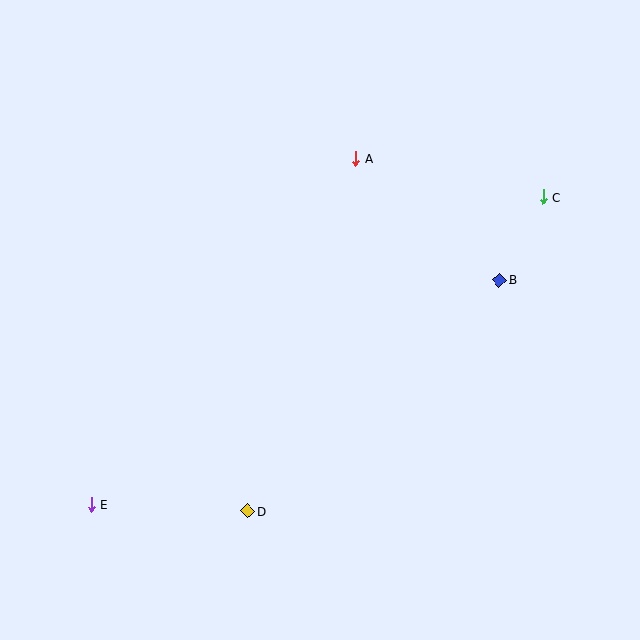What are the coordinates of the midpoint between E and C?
The midpoint between E and C is at (317, 351).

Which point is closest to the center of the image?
Point A at (356, 158) is closest to the center.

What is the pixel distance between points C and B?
The distance between C and B is 94 pixels.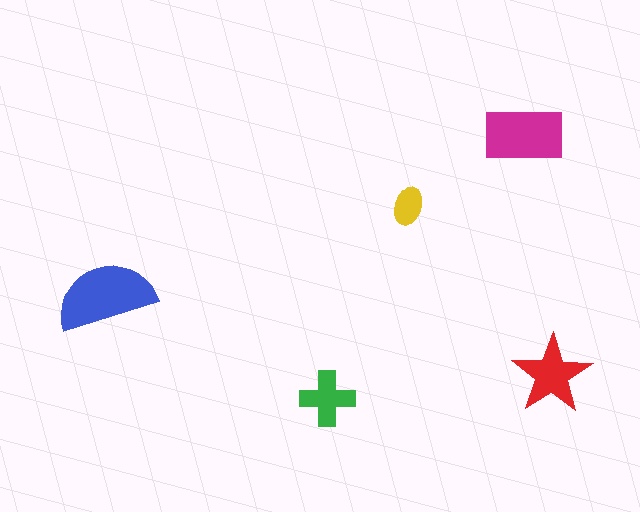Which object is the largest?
The blue semicircle.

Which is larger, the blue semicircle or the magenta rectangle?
The blue semicircle.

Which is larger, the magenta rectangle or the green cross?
The magenta rectangle.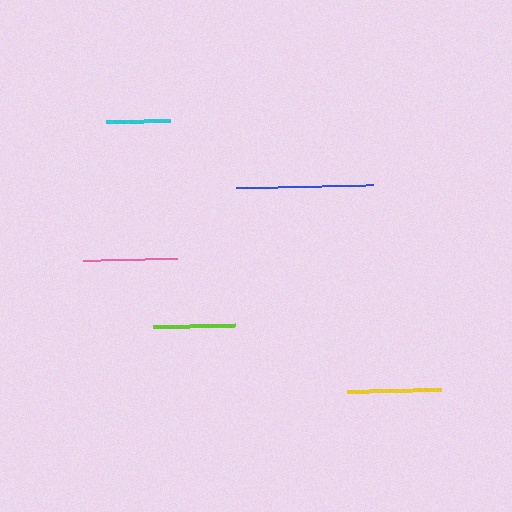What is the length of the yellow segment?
The yellow segment is approximately 94 pixels long.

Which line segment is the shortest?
The cyan line is the shortest at approximately 63 pixels.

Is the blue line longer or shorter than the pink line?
The blue line is longer than the pink line.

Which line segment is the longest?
The blue line is the longest at approximately 137 pixels.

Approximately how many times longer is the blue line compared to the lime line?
The blue line is approximately 1.7 times the length of the lime line.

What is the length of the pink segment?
The pink segment is approximately 94 pixels long.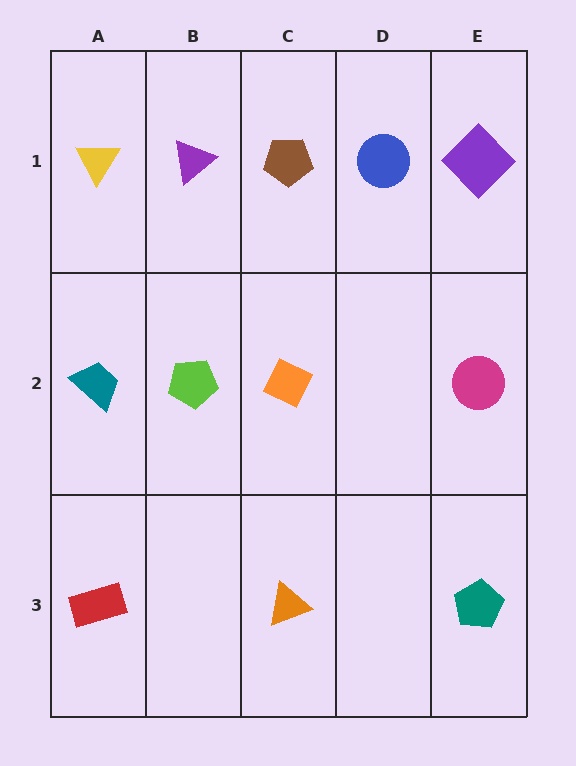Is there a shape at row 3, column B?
No, that cell is empty.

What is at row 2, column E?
A magenta circle.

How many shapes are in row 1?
5 shapes.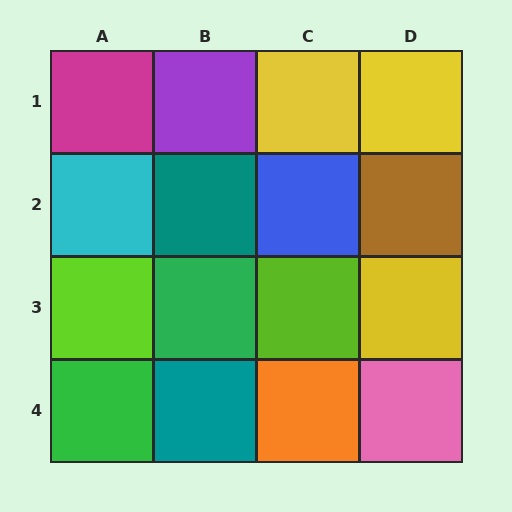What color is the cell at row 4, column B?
Teal.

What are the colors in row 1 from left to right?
Magenta, purple, yellow, yellow.